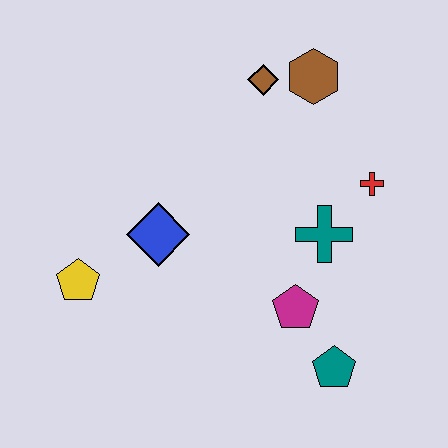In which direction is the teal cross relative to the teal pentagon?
The teal cross is above the teal pentagon.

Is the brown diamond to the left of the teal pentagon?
Yes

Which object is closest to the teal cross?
The red cross is closest to the teal cross.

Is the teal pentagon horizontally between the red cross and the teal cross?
Yes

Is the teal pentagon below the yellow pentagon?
Yes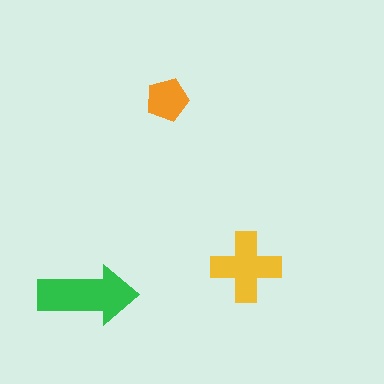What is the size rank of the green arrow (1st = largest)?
1st.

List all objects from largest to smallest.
The green arrow, the yellow cross, the orange pentagon.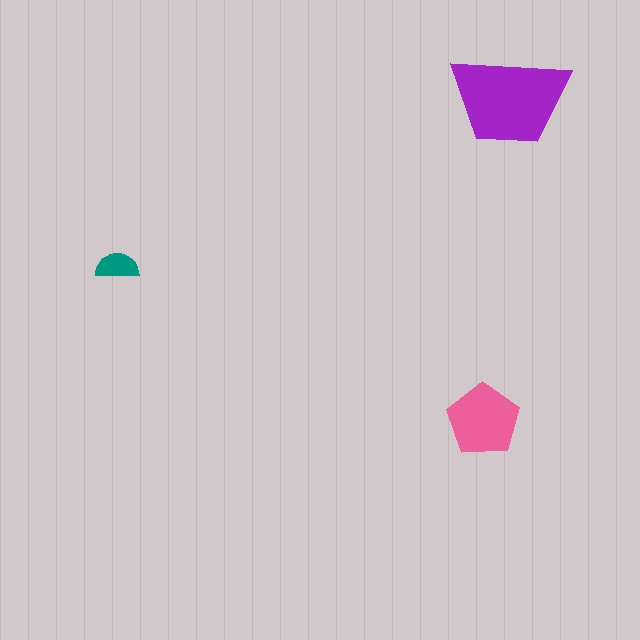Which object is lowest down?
The pink pentagon is bottommost.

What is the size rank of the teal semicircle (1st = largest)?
3rd.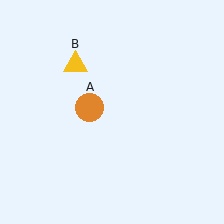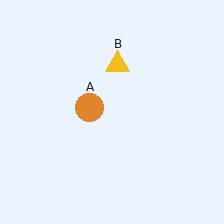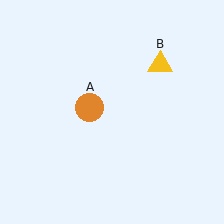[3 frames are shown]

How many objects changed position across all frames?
1 object changed position: yellow triangle (object B).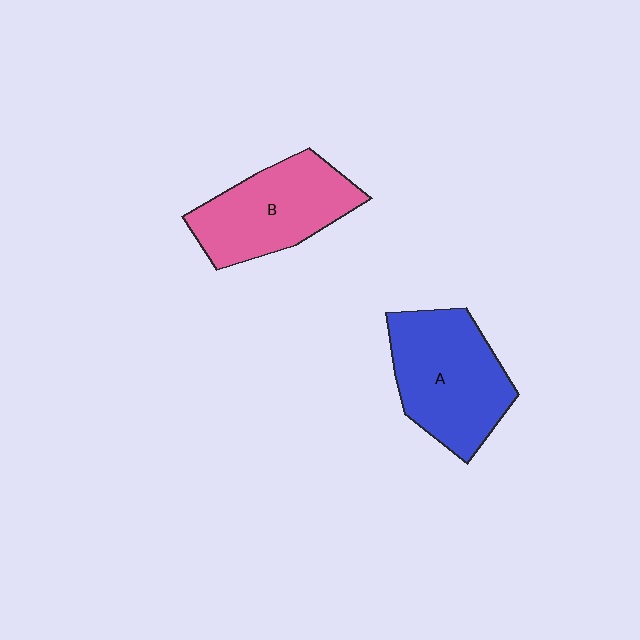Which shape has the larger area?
Shape A (blue).